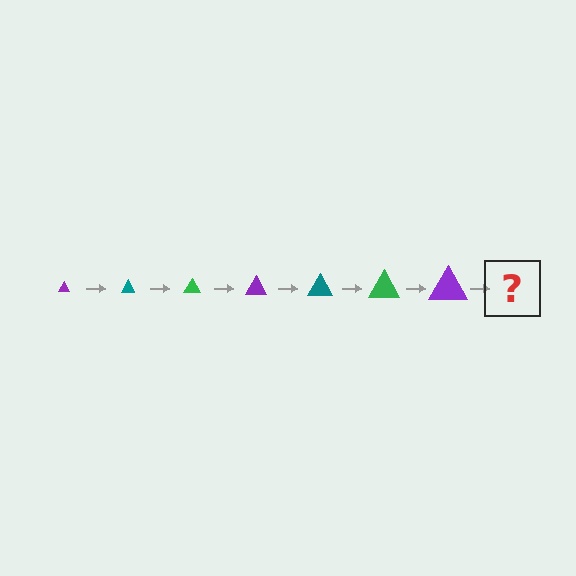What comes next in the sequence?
The next element should be a teal triangle, larger than the previous one.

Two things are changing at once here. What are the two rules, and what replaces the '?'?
The two rules are that the triangle grows larger each step and the color cycles through purple, teal, and green. The '?' should be a teal triangle, larger than the previous one.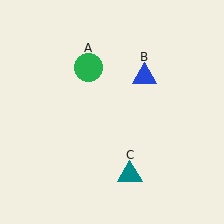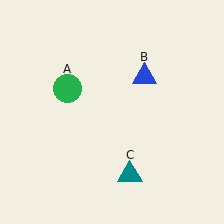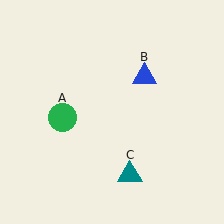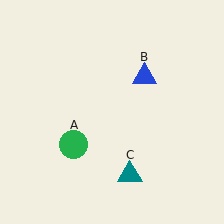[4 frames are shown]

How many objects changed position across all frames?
1 object changed position: green circle (object A).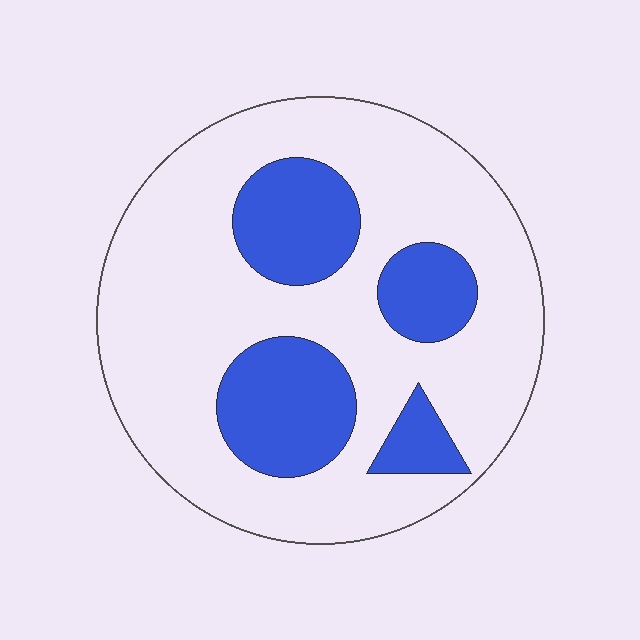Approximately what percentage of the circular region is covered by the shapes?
Approximately 25%.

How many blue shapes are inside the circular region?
4.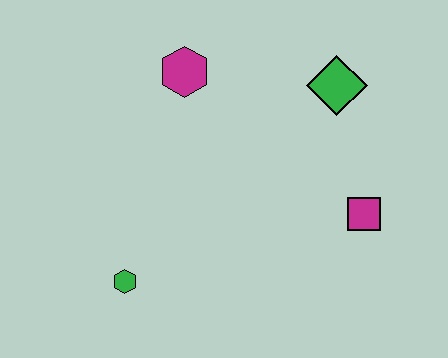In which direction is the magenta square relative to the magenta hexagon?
The magenta square is to the right of the magenta hexagon.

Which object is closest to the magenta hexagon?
The green diamond is closest to the magenta hexagon.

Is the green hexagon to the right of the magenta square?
No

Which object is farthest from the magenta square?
The green hexagon is farthest from the magenta square.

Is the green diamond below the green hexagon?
No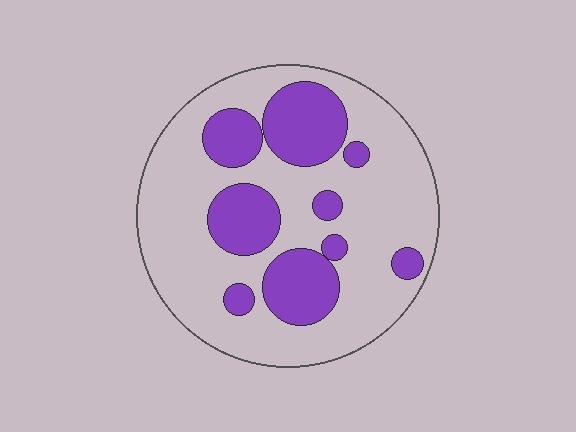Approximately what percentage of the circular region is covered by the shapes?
Approximately 30%.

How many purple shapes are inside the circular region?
9.